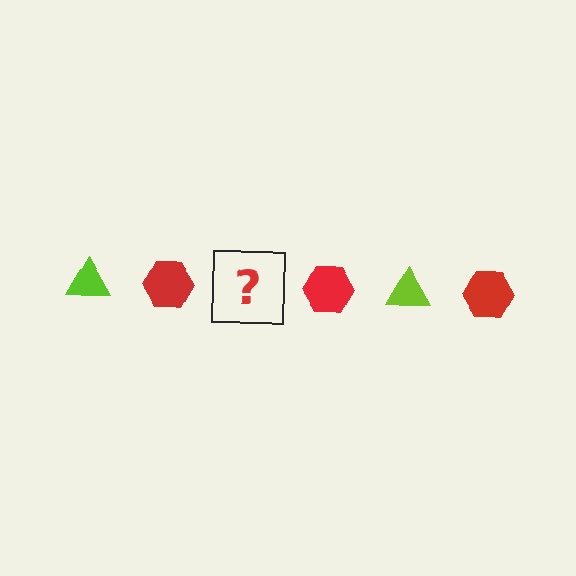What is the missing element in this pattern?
The missing element is a lime triangle.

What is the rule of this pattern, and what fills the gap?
The rule is that the pattern alternates between lime triangle and red hexagon. The gap should be filled with a lime triangle.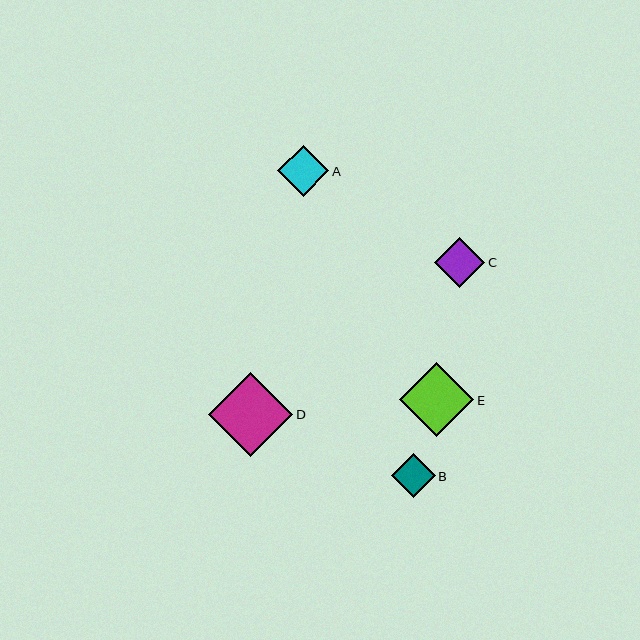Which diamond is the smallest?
Diamond B is the smallest with a size of approximately 44 pixels.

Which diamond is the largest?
Diamond D is the largest with a size of approximately 84 pixels.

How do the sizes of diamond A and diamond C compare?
Diamond A and diamond C are approximately the same size.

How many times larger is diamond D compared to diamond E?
Diamond D is approximately 1.1 times the size of diamond E.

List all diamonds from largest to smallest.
From largest to smallest: D, E, A, C, B.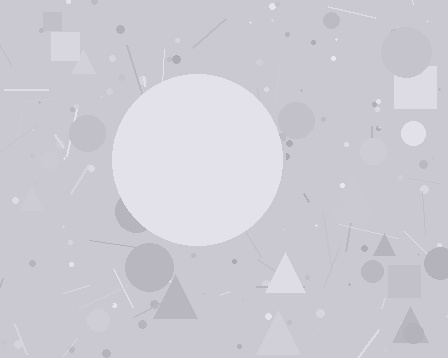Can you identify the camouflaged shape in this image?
The camouflaged shape is a circle.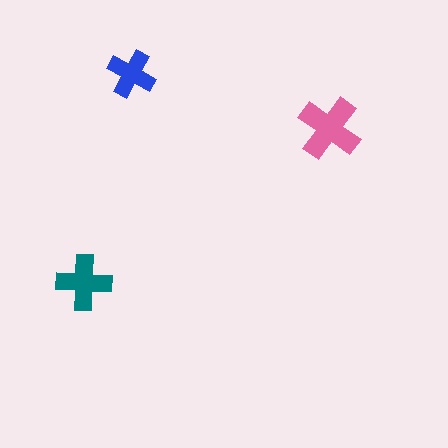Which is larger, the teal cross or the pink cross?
The pink one.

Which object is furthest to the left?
The teal cross is leftmost.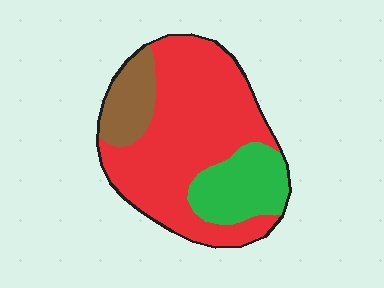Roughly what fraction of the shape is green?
Green takes up about one fifth (1/5) of the shape.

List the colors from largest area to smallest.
From largest to smallest: red, green, brown.